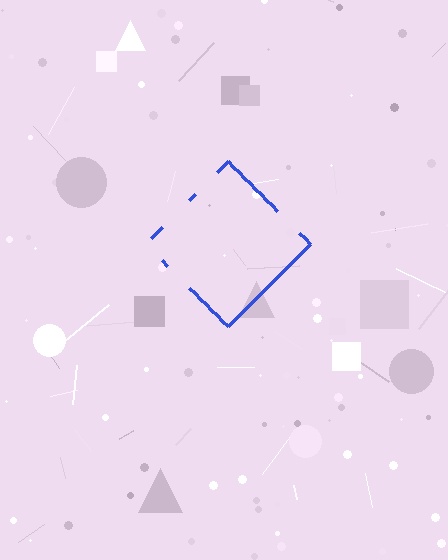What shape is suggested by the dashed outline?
The dashed outline suggests a diamond.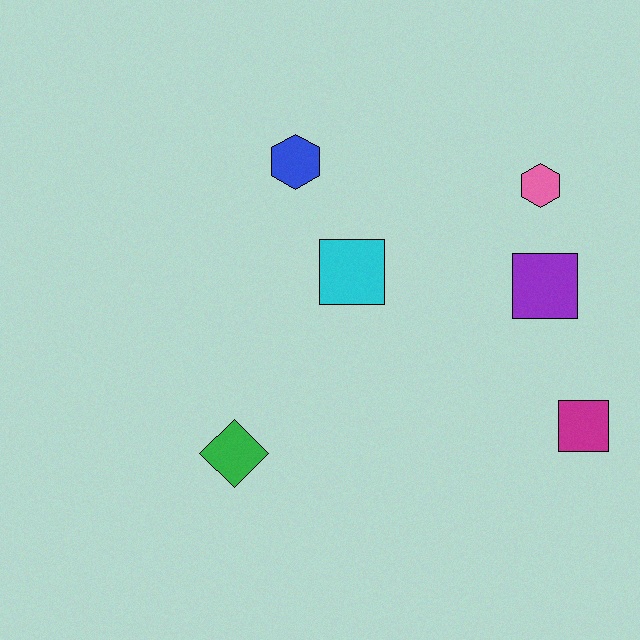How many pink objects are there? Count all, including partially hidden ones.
There is 1 pink object.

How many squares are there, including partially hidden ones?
There are 3 squares.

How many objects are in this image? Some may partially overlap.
There are 6 objects.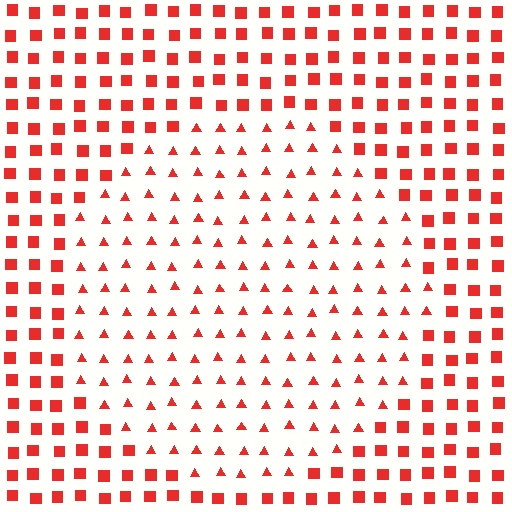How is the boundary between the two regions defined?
The boundary is defined by a change in element shape: triangles inside vs. squares outside. All elements share the same color and spacing.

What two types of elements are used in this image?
The image uses triangles inside the circle region and squares outside it.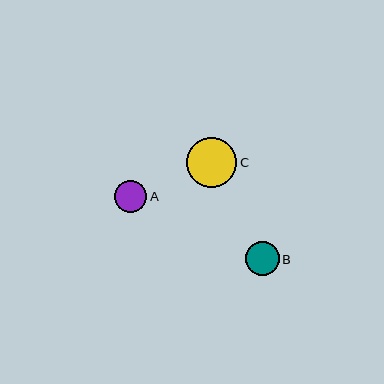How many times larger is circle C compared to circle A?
Circle C is approximately 1.5 times the size of circle A.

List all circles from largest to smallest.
From largest to smallest: C, B, A.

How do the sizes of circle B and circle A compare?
Circle B and circle A are approximately the same size.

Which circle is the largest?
Circle C is the largest with a size of approximately 50 pixels.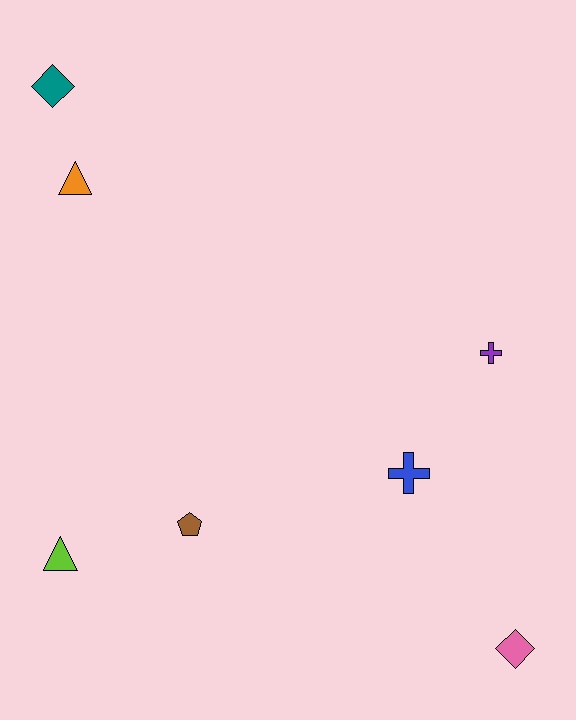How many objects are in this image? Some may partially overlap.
There are 7 objects.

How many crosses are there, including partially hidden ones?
There are 2 crosses.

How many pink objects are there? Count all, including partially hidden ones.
There is 1 pink object.